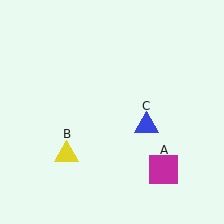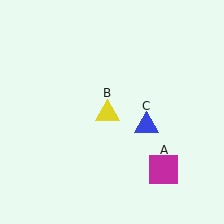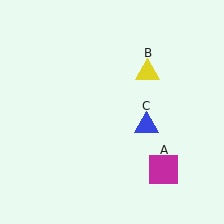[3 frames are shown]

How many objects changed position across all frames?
1 object changed position: yellow triangle (object B).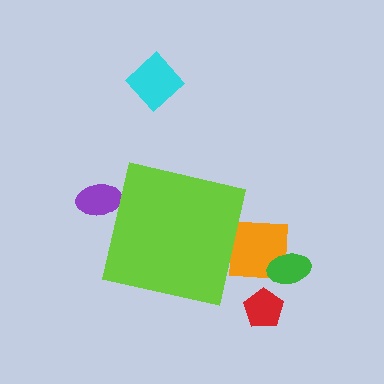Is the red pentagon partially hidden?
No, the red pentagon is fully visible.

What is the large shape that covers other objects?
A lime square.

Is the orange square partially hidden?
Yes, the orange square is partially hidden behind the lime square.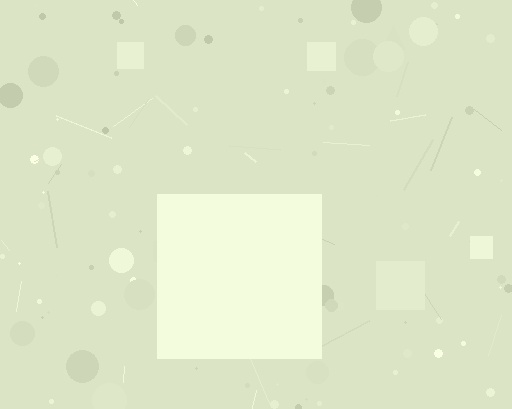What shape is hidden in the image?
A square is hidden in the image.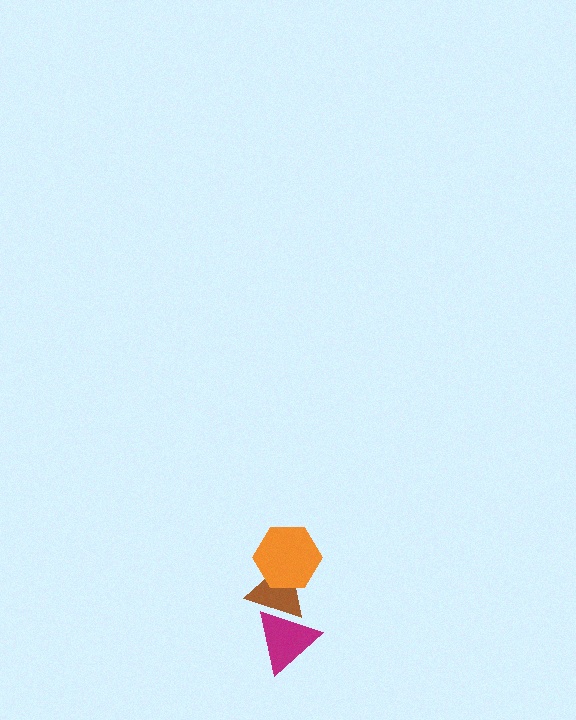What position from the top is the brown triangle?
The brown triangle is 2nd from the top.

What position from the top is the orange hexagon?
The orange hexagon is 1st from the top.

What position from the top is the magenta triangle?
The magenta triangle is 3rd from the top.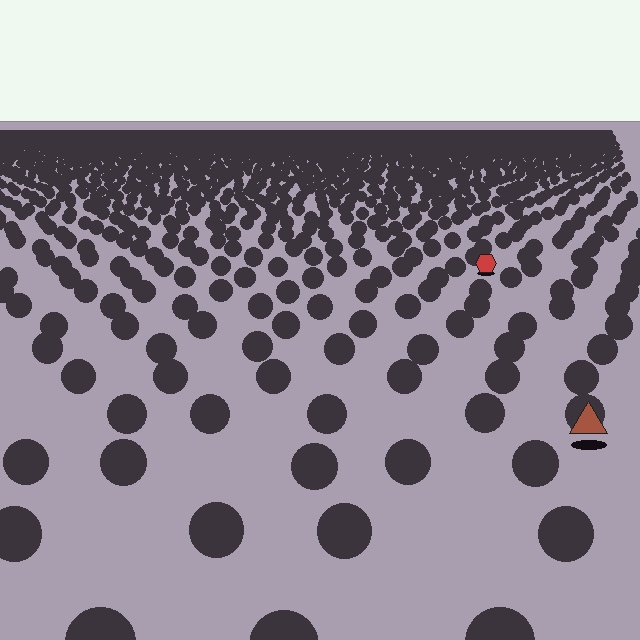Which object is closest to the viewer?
The brown triangle is closest. The texture marks near it are larger and more spread out.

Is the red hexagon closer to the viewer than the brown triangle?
No. The brown triangle is closer — you can tell from the texture gradient: the ground texture is coarser near it.